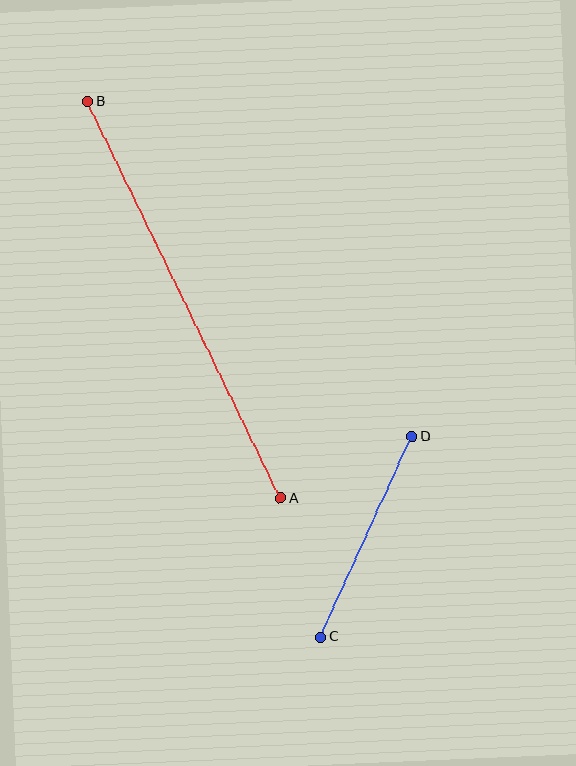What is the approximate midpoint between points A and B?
The midpoint is at approximately (184, 300) pixels.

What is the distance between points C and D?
The distance is approximately 220 pixels.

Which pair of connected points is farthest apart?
Points A and B are farthest apart.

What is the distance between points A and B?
The distance is approximately 441 pixels.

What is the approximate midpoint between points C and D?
The midpoint is at approximately (366, 537) pixels.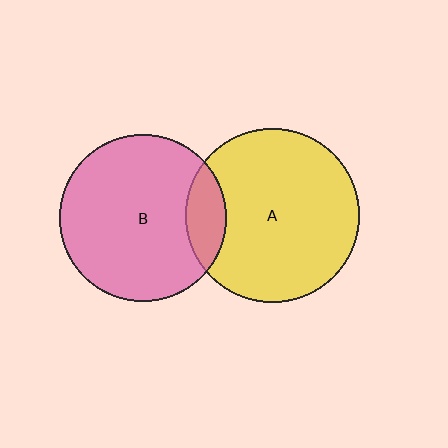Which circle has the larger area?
Circle A (yellow).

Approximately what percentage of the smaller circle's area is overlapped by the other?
Approximately 15%.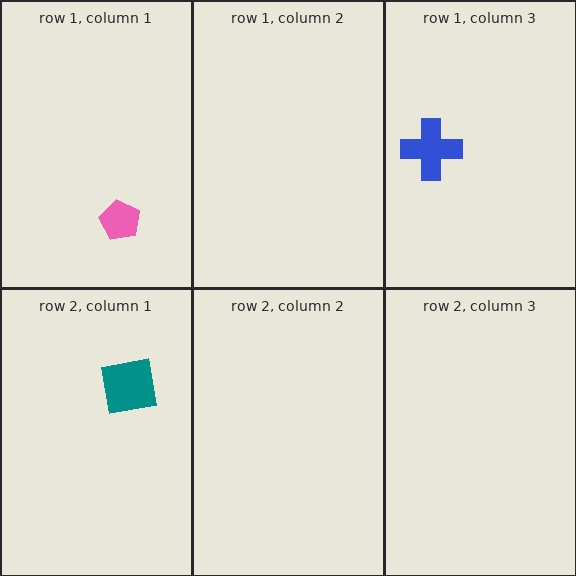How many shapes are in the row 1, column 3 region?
1.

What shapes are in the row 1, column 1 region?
The pink pentagon.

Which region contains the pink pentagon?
The row 1, column 1 region.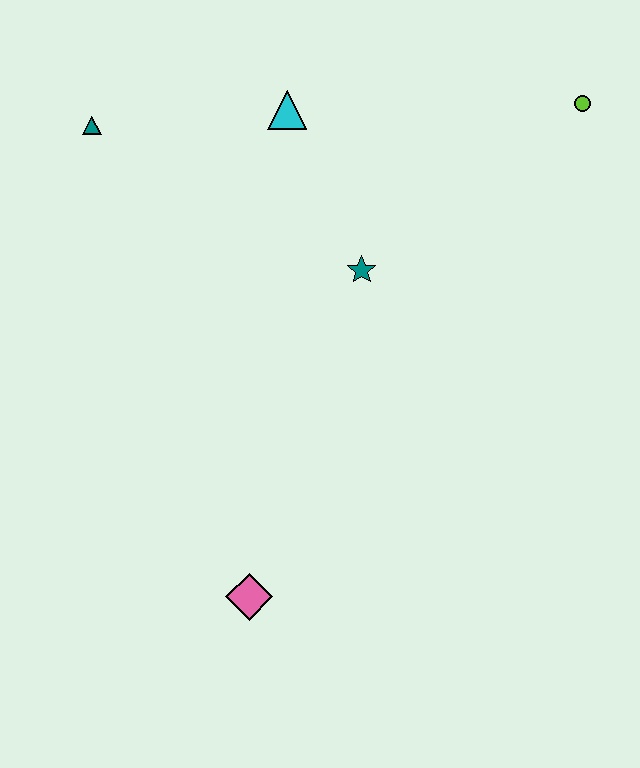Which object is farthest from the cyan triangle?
The pink diamond is farthest from the cyan triangle.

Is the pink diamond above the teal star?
No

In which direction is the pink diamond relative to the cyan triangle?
The pink diamond is below the cyan triangle.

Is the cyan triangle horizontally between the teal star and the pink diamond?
Yes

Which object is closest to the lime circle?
The teal star is closest to the lime circle.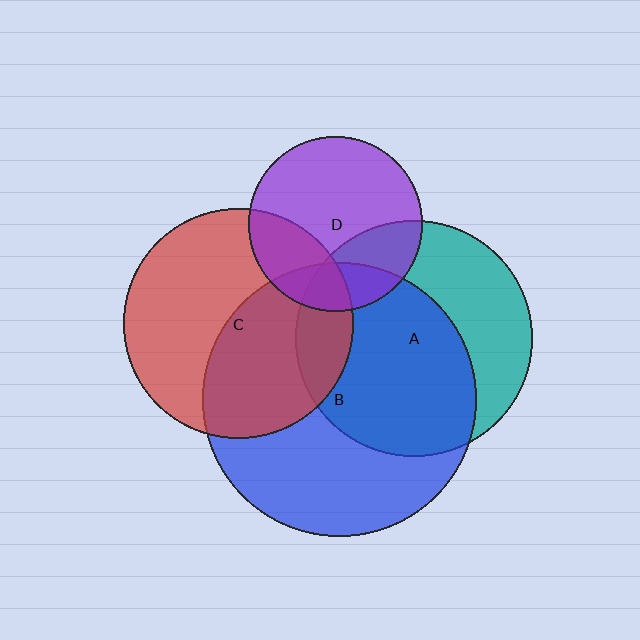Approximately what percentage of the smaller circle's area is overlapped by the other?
Approximately 25%.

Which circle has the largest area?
Circle B (blue).